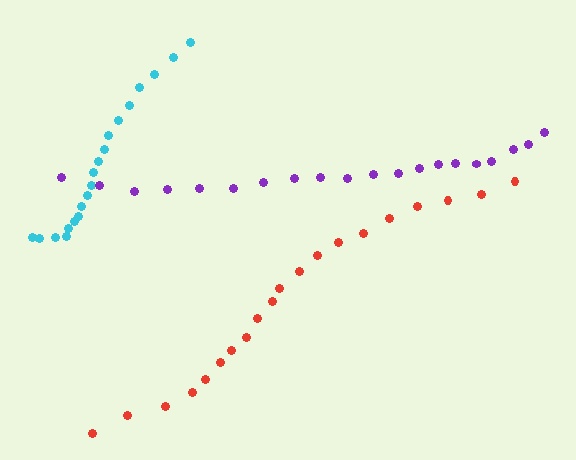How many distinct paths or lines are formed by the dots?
There are 3 distinct paths.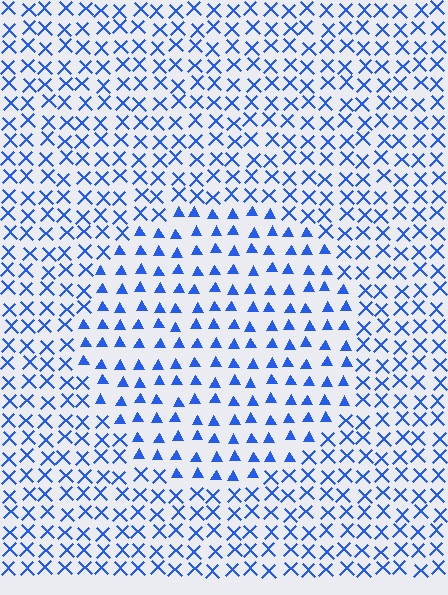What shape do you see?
I see a circle.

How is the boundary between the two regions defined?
The boundary is defined by a change in element shape: triangles inside vs. X marks outside. All elements share the same color and spacing.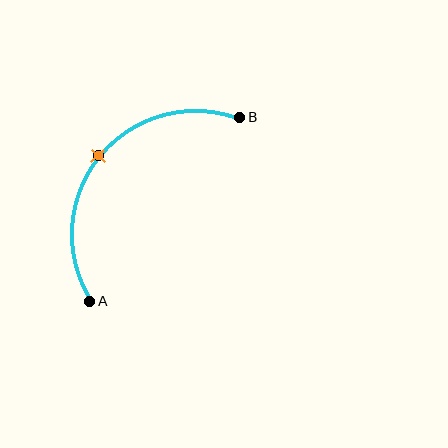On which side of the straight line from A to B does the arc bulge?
The arc bulges above and to the left of the straight line connecting A and B.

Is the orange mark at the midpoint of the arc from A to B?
Yes. The orange mark lies on the arc at equal arc-length from both A and B — it is the arc midpoint.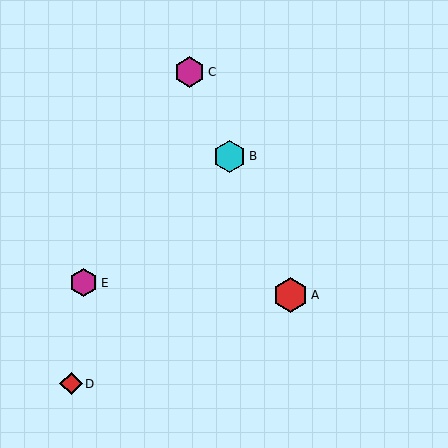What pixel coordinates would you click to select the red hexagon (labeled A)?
Click at (291, 295) to select the red hexagon A.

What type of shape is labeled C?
Shape C is a magenta hexagon.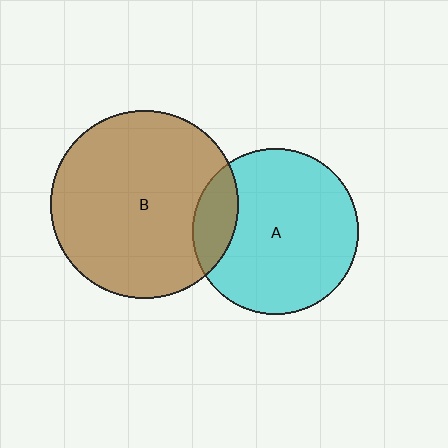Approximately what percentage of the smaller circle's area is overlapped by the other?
Approximately 15%.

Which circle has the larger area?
Circle B (brown).